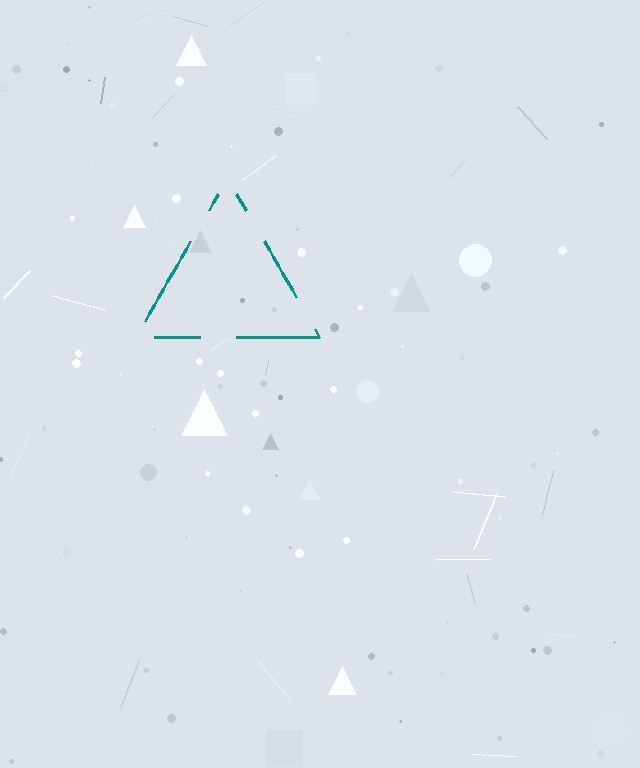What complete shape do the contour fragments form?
The contour fragments form a triangle.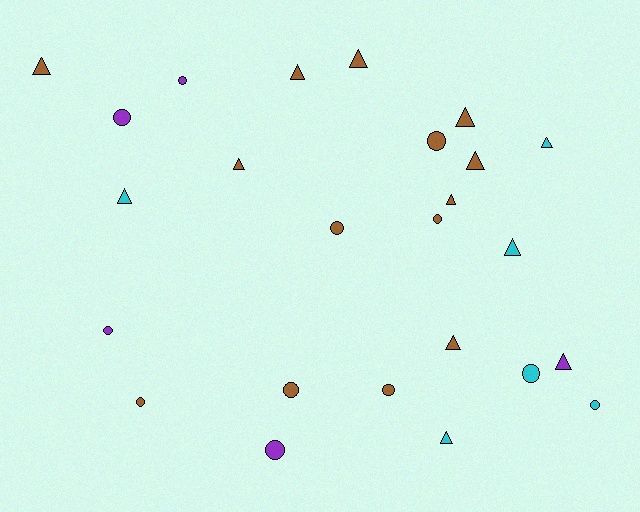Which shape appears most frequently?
Triangle, with 13 objects.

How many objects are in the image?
There are 25 objects.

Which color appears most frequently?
Brown, with 14 objects.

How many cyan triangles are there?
There are 4 cyan triangles.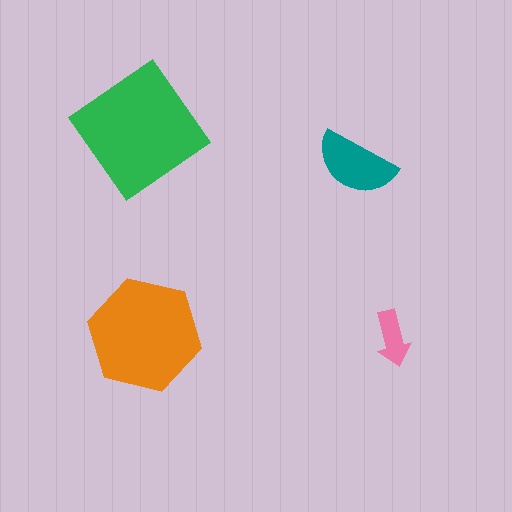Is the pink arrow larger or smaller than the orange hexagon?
Smaller.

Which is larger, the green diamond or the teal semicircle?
The green diamond.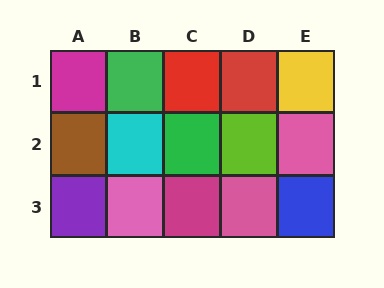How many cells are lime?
1 cell is lime.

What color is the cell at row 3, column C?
Magenta.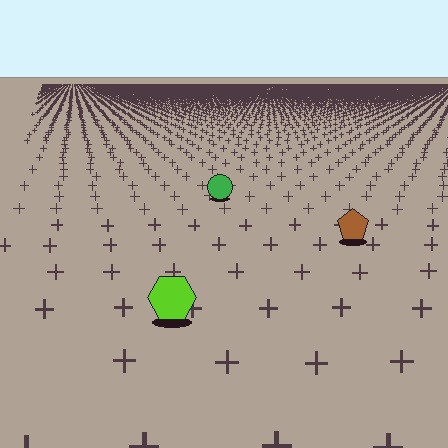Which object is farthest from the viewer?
The green circle is farthest from the viewer. It appears smaller and the ground texture around it is denser.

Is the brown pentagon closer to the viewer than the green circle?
Yes. The brown pentagon is closer — you can tell from the texture gradient: the ground texture is coarser near it.